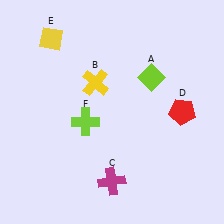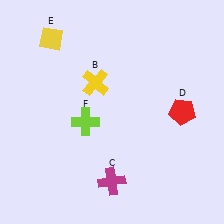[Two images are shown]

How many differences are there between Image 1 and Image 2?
There is 1 difference between the two images.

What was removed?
The lime diamond (A) was removed in Image 2.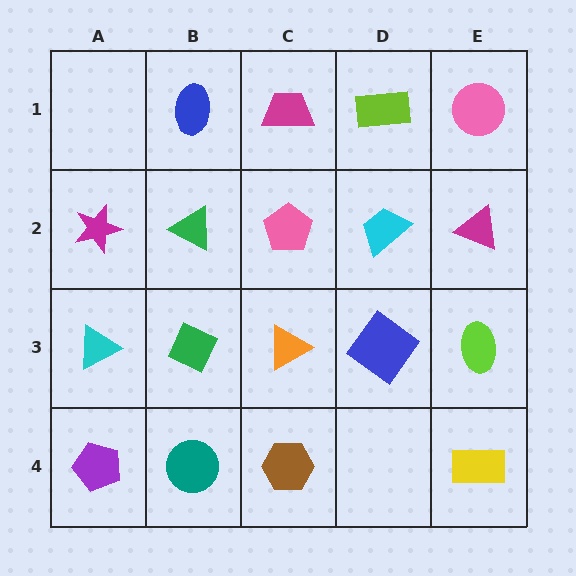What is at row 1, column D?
A lime rectangle.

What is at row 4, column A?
A purple pentagon.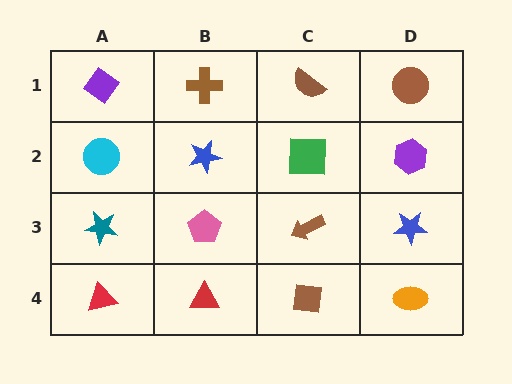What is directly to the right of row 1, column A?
A brown cross.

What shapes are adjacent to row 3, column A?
A cyan circle (row 2, column A), a red triangle (row 4, column A), a pink pentagon (row 3, column B).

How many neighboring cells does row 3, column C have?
4.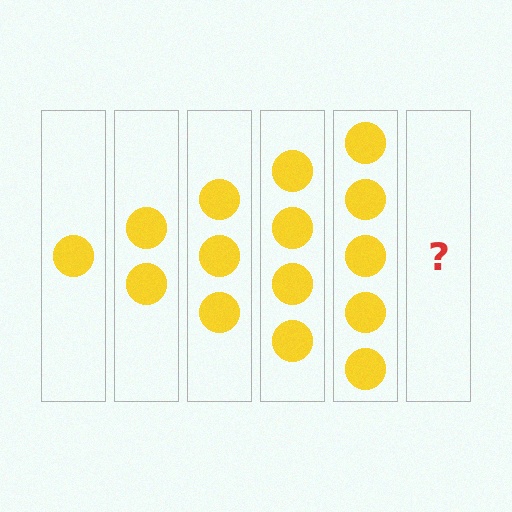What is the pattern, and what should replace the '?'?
The pattern is that each step adds one more circle. The '?' should be 6 circles.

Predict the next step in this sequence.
The next step is 6 circles.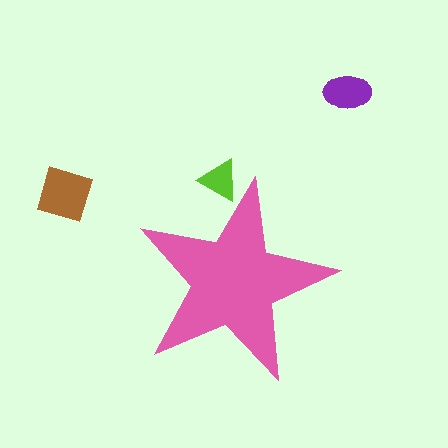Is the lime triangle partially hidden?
Yes, the lime triangle is partially hidden behind the pink star.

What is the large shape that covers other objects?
A pink star.